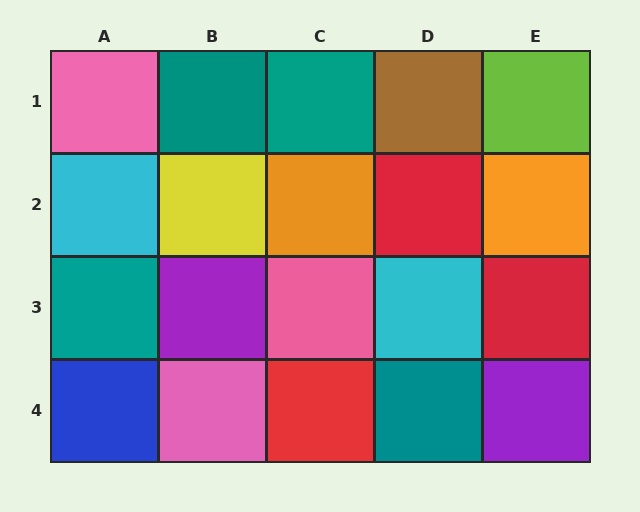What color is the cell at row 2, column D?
Red.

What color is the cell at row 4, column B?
Pink.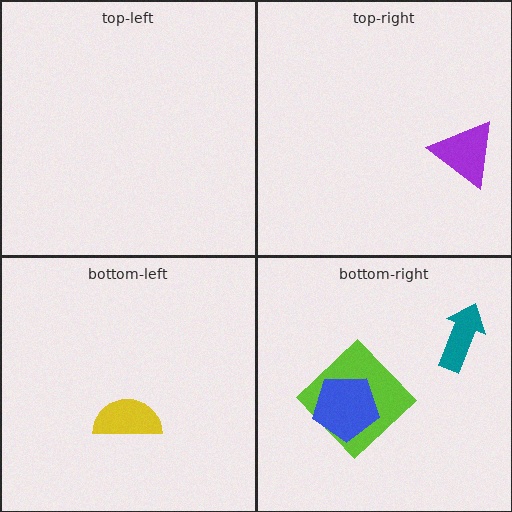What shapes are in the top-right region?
The purple triangle.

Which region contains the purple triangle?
The top-right region.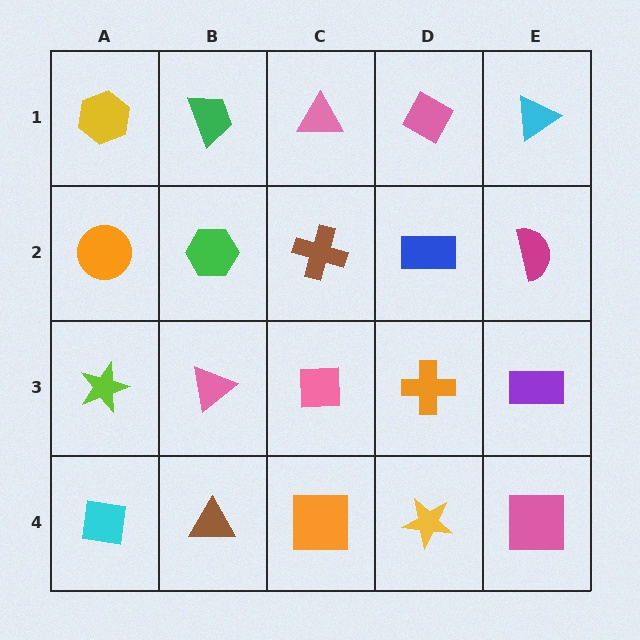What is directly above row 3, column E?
A magenta semicircle.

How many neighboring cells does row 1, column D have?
3.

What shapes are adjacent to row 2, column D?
A pink diamond (row 1, column D), an orange cross (row 3, column D), a brown cross (row 2, column C), a magenta semicircle (row 2, column E).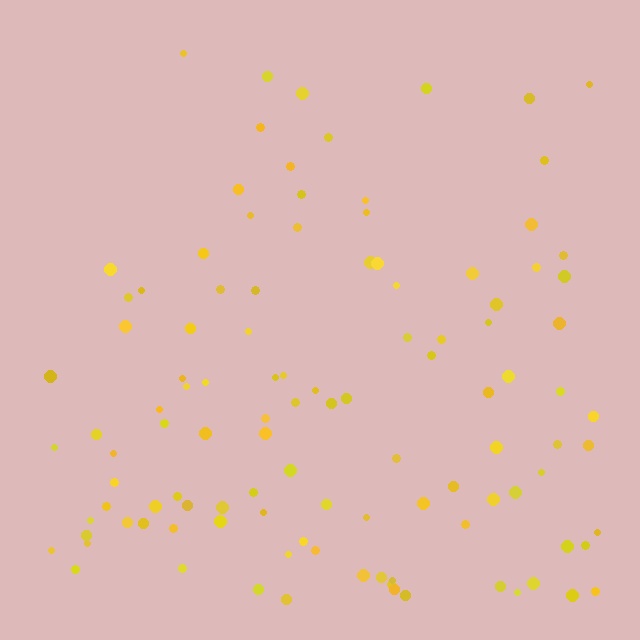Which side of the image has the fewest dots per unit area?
The top.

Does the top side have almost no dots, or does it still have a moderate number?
Still a moderate number, just noticeably fewer than the bottom.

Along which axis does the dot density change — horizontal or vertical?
Vertical.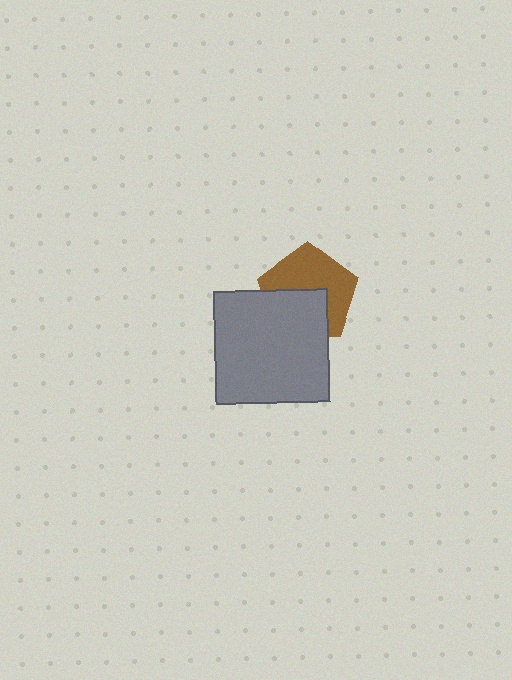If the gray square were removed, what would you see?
You would see the complete brown pentagon.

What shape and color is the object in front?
The object in front is a gray square.